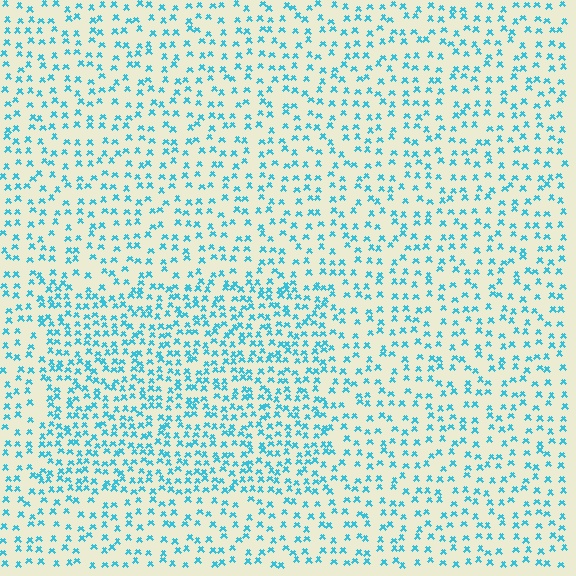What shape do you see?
I see a rectangle.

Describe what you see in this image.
The image contains small cyan elements arranged at two different densities. A rectangle-shaped region is visible where the elements are more densely packed than the surrounding area.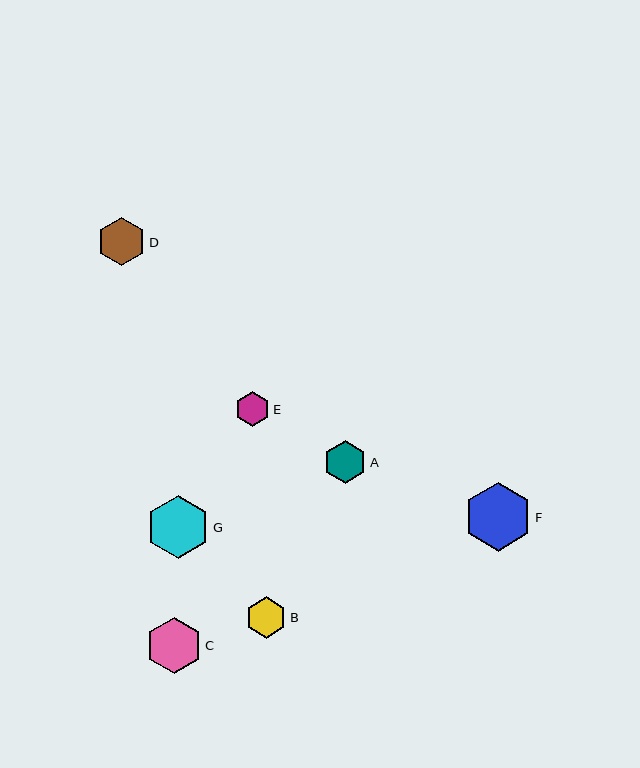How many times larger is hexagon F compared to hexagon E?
Hexagon F is approximately 2.0 times the size of hexagon E.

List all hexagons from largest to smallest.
From largest to smallest: F, G, C, D, A, B, E.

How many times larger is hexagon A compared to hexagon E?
Hexagon A is approximately 1.3 times the size of hexagon E.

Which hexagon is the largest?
Hexagon F is the largest with a size of approximately 69 pixels.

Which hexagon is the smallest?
Hexagon E is the smallest with a size of approximately 34 pixels.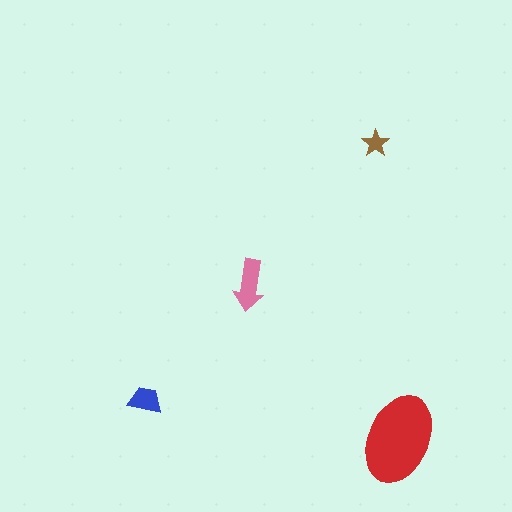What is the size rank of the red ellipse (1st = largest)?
1st.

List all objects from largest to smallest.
The red ellipse, the pink arrow, the blue trapezoid, the brown star.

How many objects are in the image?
There are 4 objects in the image.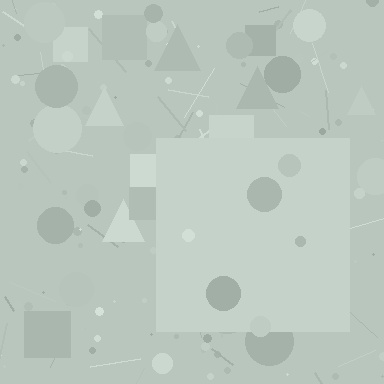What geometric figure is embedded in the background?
A square is embedded in the background.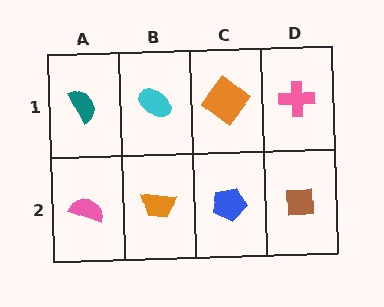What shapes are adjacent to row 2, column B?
A cyan ellipse (row 1, column B), a pink semicircle (row 2, column A), a blue pentagon (row 2, column C).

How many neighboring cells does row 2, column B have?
3.